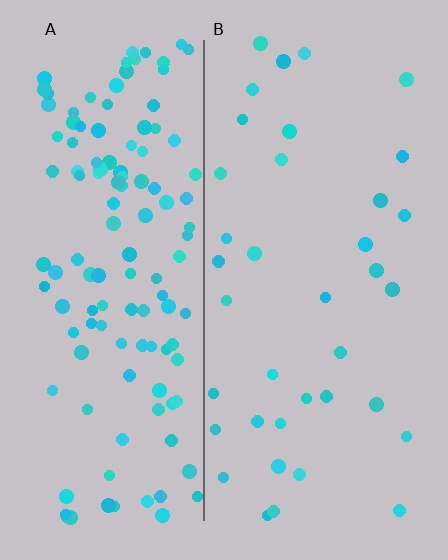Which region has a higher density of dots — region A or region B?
A (the left).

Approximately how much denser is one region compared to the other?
Approximately 3.4× — region A over region B.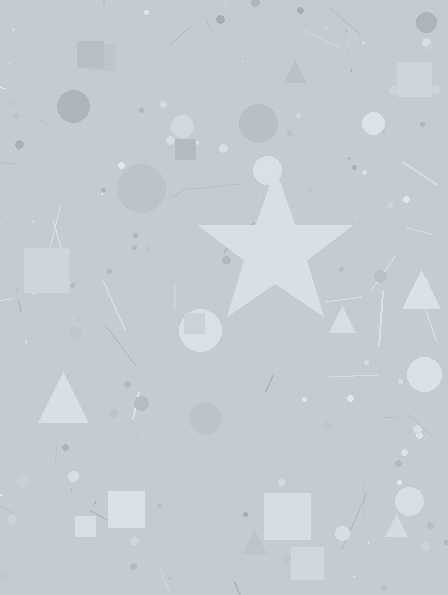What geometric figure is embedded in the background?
A star is embedded in the background.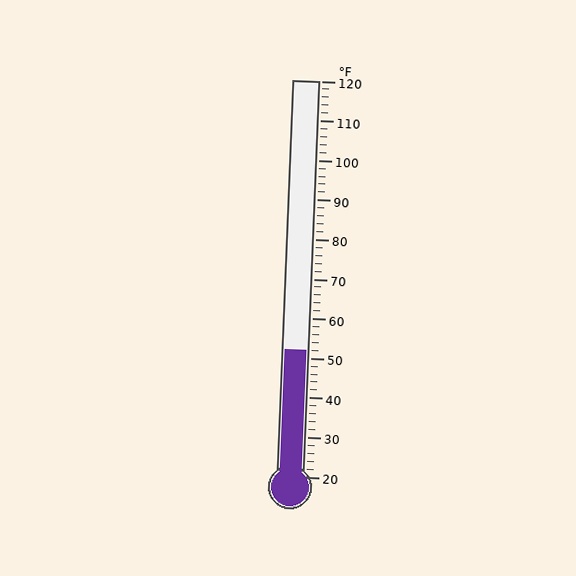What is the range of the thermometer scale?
The thermometer scale ranges from 20°F to 120°F.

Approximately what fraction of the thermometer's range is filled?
The thermometer is filled to approximately 30% of its range.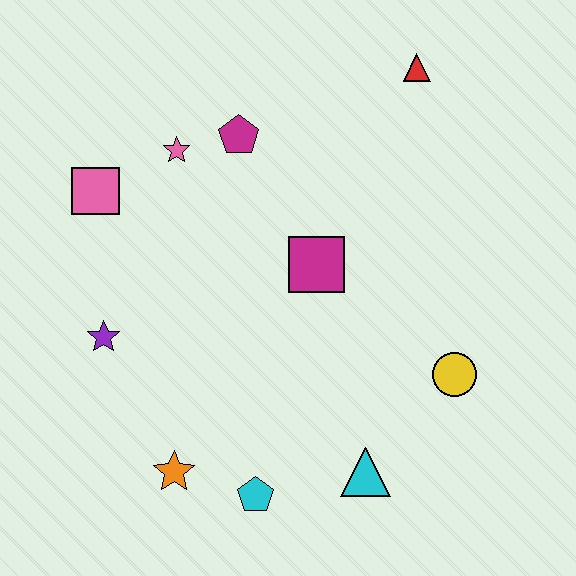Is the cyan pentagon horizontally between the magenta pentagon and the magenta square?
Yes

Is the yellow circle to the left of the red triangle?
No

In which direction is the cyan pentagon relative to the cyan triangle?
The cyan pentagon is to the left of the cyan triangle.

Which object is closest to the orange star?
The cyan pentagon is closest to the orange star.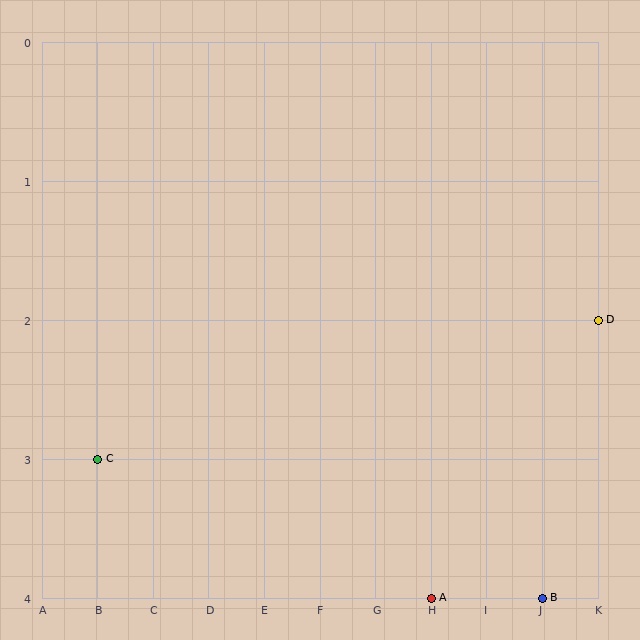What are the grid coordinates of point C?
Point C is at grid coordinates (B, 3).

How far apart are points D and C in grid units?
Points D and C are 9 columns and 1 row apart (about 9.1 grid units diagonally).